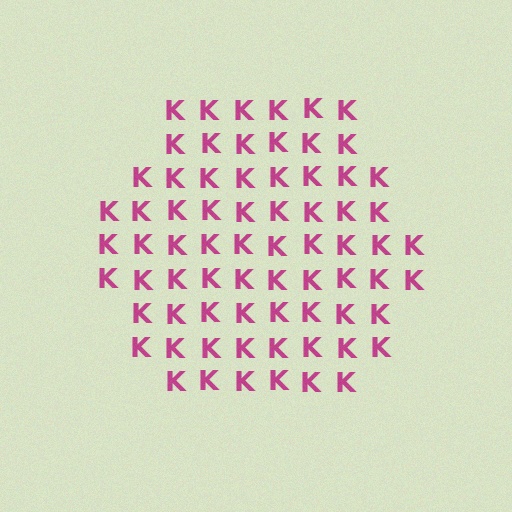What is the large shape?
The large shape is a hexagon.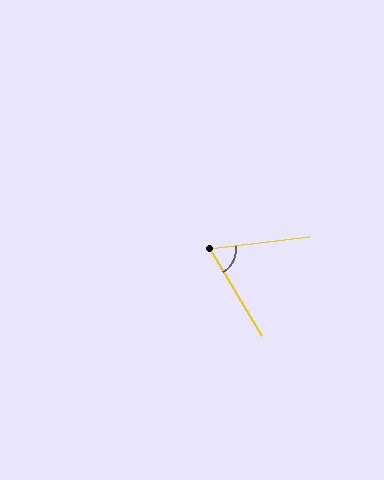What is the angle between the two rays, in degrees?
Approximately 66 degrees.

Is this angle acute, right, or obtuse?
It is acute.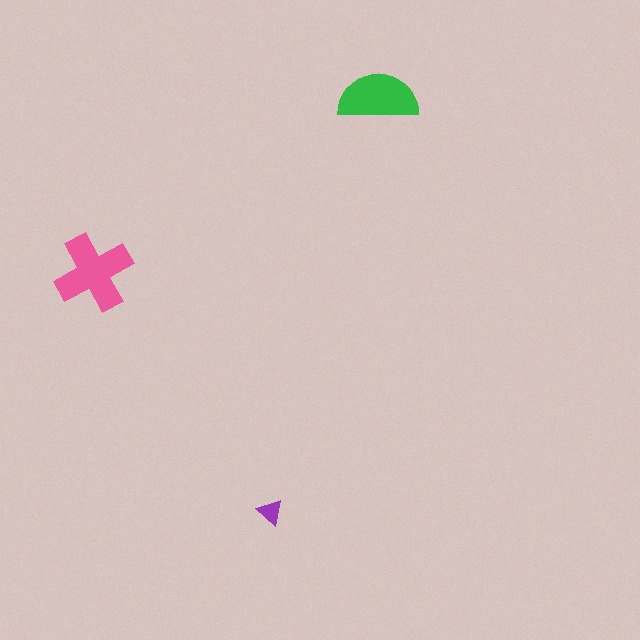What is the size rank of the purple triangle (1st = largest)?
3rd.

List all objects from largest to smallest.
The pink cross, the green semicircle, the purple triangle.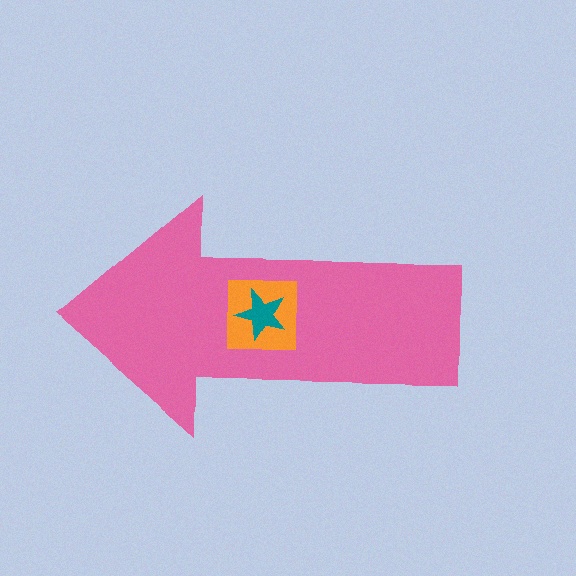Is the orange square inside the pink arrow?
Yes.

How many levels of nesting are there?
3.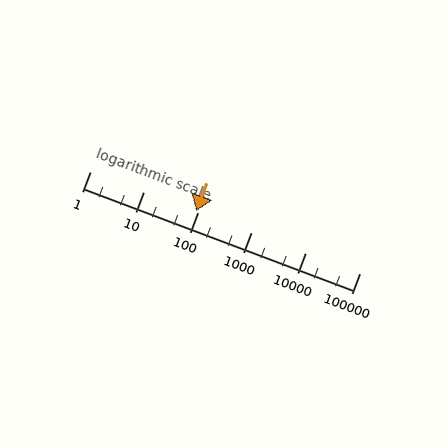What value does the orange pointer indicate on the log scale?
The pointer indicates approximately 92.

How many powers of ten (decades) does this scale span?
The scale spans 5 decades, from 1 to 100000.